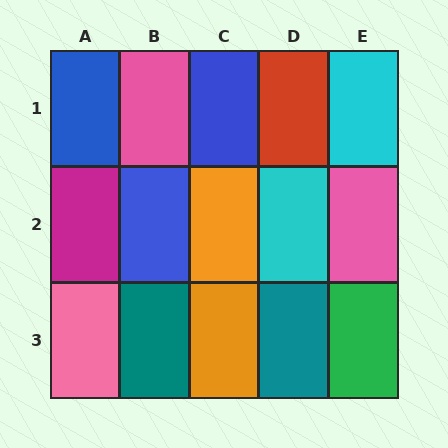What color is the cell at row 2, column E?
Pink.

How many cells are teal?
2 cells are teal.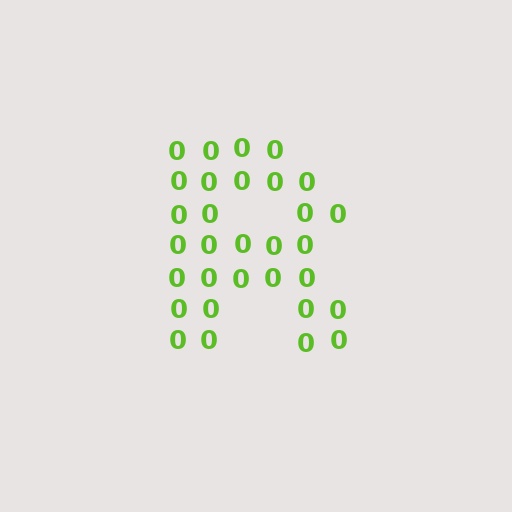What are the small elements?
The small elements are digit 0's.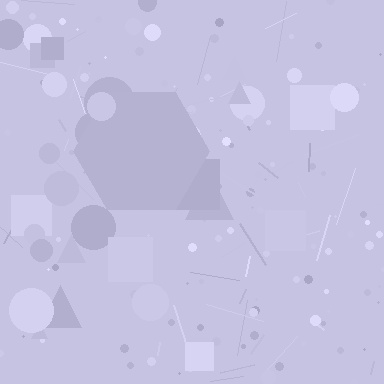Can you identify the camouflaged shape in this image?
The camouflaged shape is a hexagon.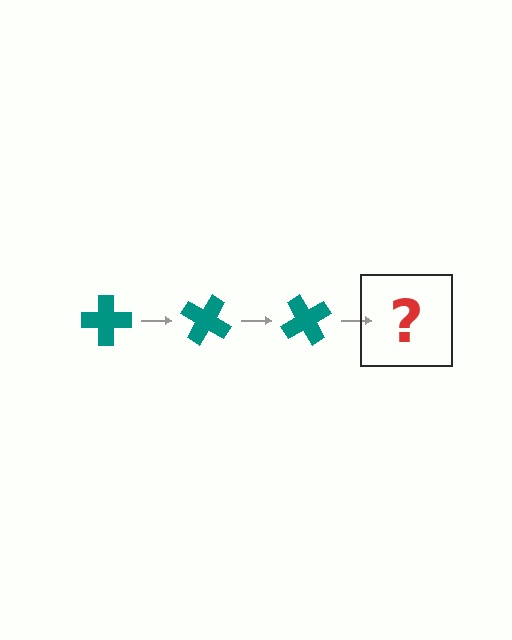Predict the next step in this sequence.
The next step is a teal cross rotated 90 degrees.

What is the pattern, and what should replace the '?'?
The pattern is that the cross rotates 30 degrees each step. The '?' should be a teal cross rotated 90 degrees.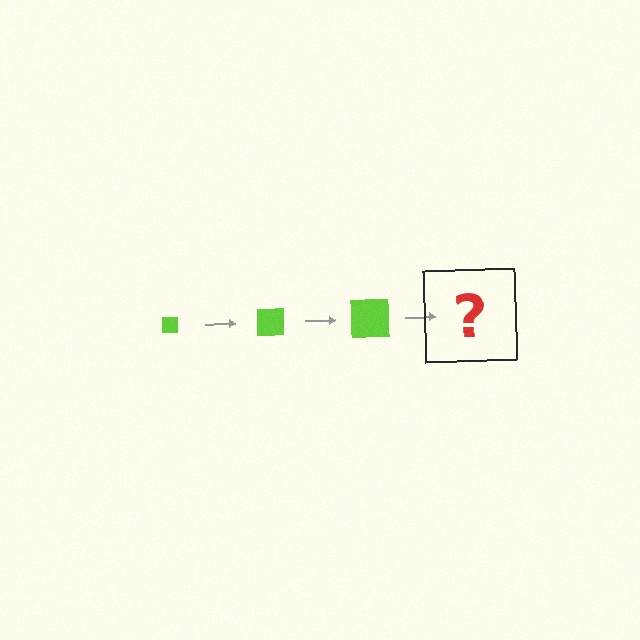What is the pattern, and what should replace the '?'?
The pattern is that the square gets progressively larger each step. The '?' should be a lime square, larger than the previous one.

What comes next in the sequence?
The next element should be a lime square, larger than the previous one.